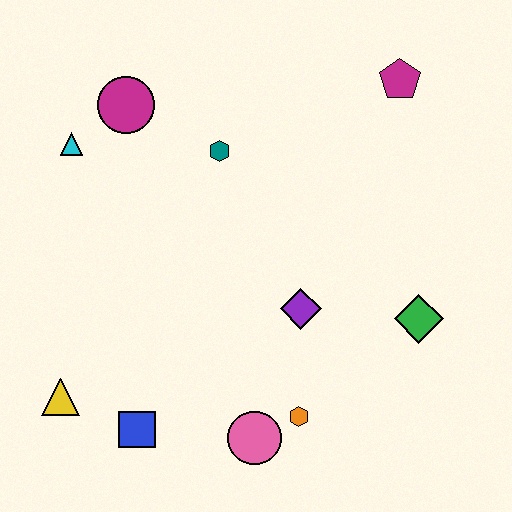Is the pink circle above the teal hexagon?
No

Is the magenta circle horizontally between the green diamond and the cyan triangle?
Yes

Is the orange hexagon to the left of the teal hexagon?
No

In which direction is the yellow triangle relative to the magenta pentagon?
The yellow triangle is to the left of the magenta pentagon.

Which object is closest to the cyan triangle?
The magenta circle is closest to the cyan triangle.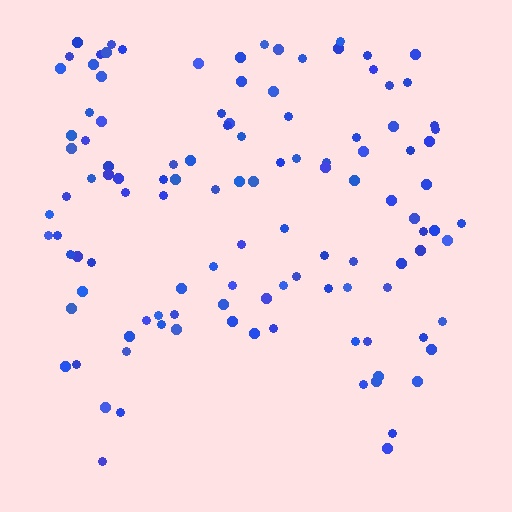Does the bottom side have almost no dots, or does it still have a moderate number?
Still a moderate number, just noticeably fewer than the top.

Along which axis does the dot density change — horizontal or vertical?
Vertical.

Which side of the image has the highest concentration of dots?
The top.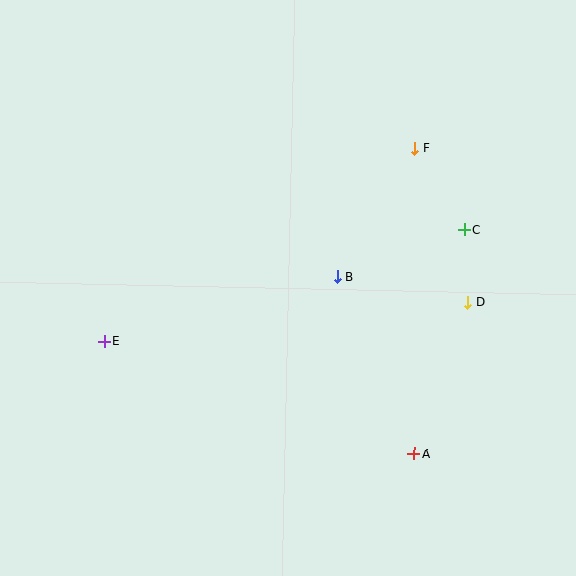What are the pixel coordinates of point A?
Point A is at (414, 454).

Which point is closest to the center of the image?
Point B at (338, 277) is closest to the center.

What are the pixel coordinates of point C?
Point C is at (464, 229).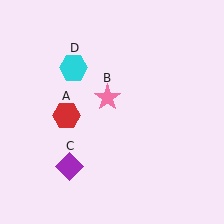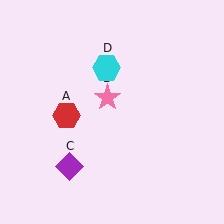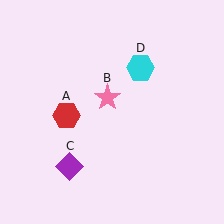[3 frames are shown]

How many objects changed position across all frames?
1 object changed position: cyan hexagon (object D).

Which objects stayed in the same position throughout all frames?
Red hexagon (object A) and pink star (object B) and purple diamond (object C) remained stationary.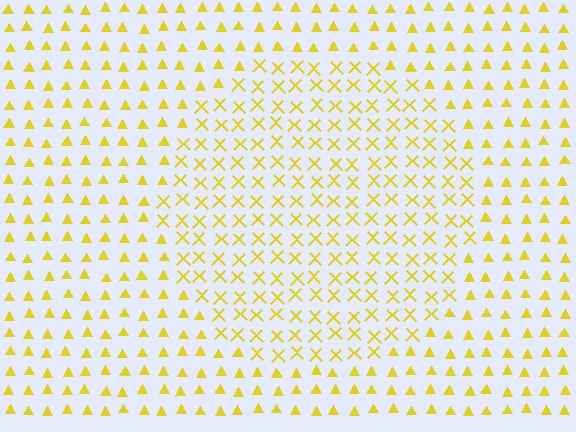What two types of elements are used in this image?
The image uses X marks inside the circle region and triangles outside it.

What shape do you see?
I see a circle.